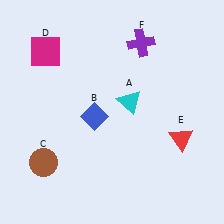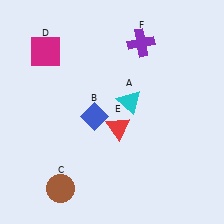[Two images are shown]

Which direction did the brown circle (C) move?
The brown circle (C) moved down.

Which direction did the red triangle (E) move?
The red triangle (E) moved left.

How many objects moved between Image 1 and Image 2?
2 objects moved between the two images.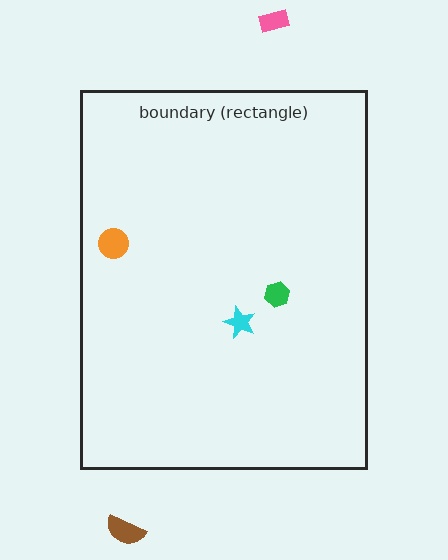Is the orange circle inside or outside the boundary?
Inside.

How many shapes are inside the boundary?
3 inside, 2 outside.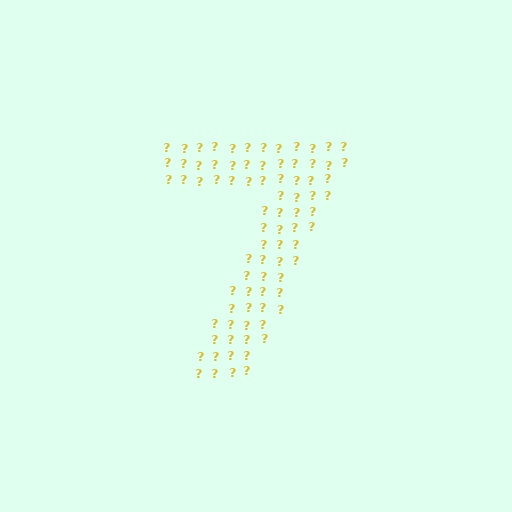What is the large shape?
The large shape is the digit 7.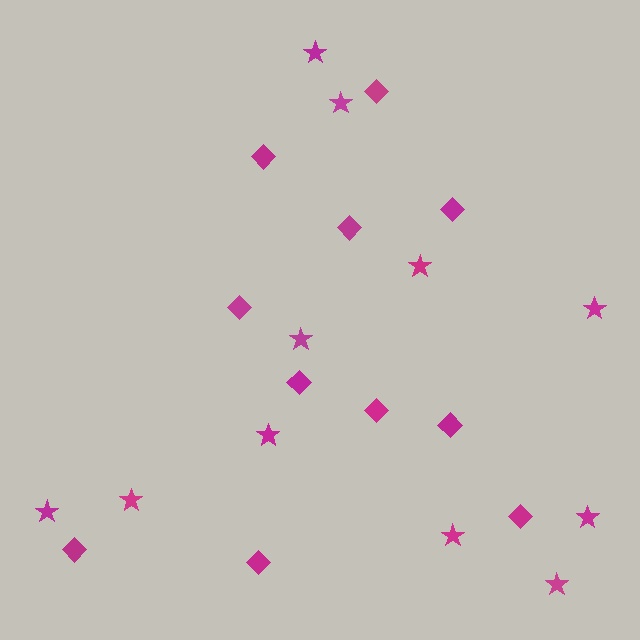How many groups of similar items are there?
There are 2 groups: one group of diamonds (11) and one group of stars (11).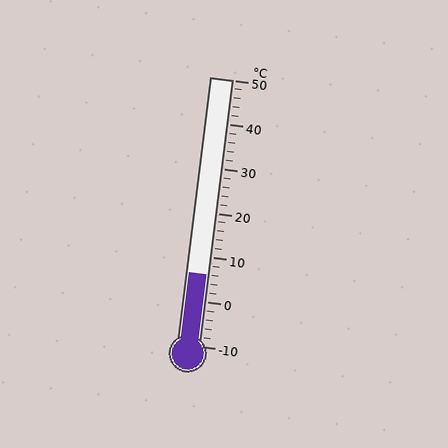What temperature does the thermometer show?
The thermometer shows approximately 6°C.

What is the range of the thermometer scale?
The thermometer scale ranges from -10°C to 50°C.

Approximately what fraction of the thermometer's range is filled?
The thermometer is filled to approximately 25% of its range.